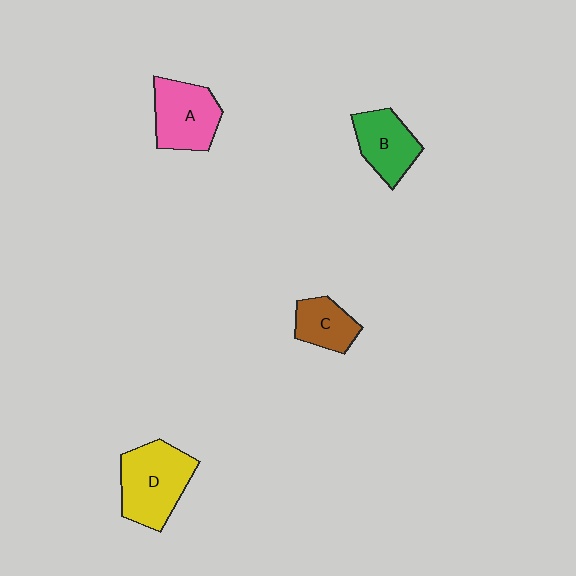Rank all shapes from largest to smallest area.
From largest to smallest: D (yellow), A (pink), B (green), C (brown).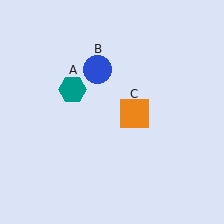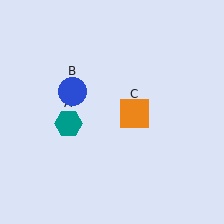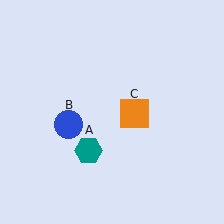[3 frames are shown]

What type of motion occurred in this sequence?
The teal hexagon (object A), blue circle (object B) rotated counterclockwise around the center of the scene.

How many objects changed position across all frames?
2 objects changed position: teal hexagon (object A), blue circle (object B).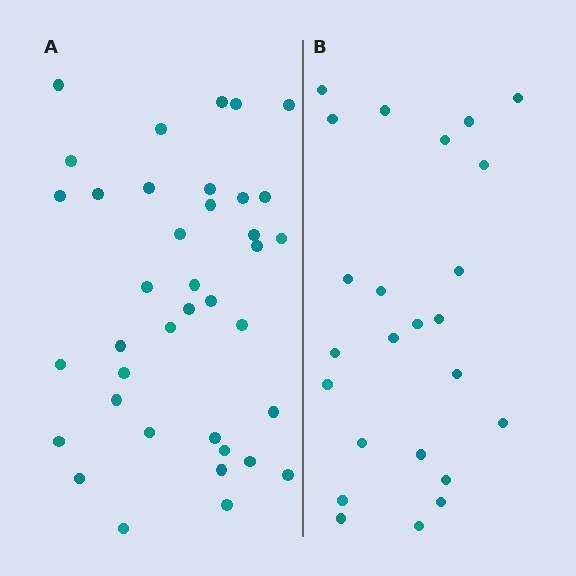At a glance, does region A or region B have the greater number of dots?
Region A (the left region) has more dots.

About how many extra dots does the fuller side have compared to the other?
Region A has approximately 15 more dots than region B.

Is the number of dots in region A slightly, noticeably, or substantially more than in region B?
Region A has substantially more. The ratio is roughly 1.6 to 1.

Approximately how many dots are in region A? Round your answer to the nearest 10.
About 40 dots. (The exact count is 38, which rounds to 40.)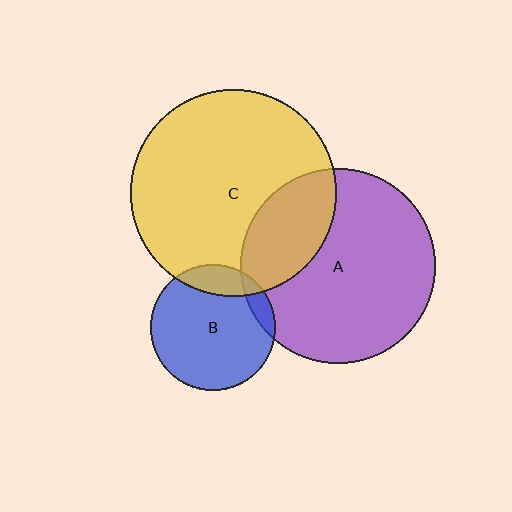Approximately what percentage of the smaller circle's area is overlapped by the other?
Approximately 10%.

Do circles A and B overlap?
Yes.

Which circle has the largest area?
Circle C (yellow).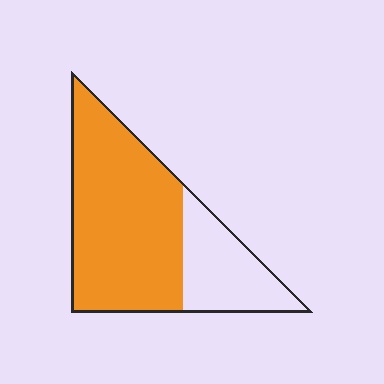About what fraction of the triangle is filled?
About three quarters (3/4).